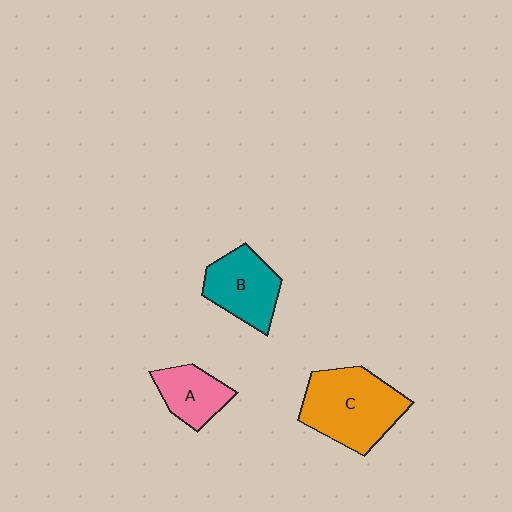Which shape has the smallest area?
Shape A (pink).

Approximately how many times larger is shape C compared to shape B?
Approximately 1.5 times.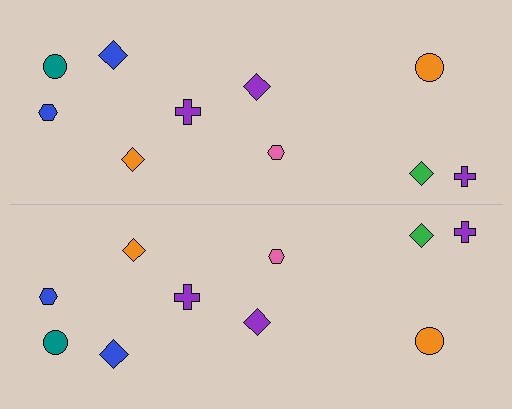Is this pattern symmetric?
Yes, this pattern has bilateral (reflection) symmetry.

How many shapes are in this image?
There are 20 shapes in this image.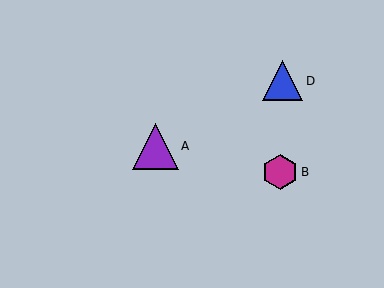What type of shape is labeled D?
Shape D is a blue triangle.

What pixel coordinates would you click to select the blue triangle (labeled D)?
Click at (283, 81) to select the blue triangle D.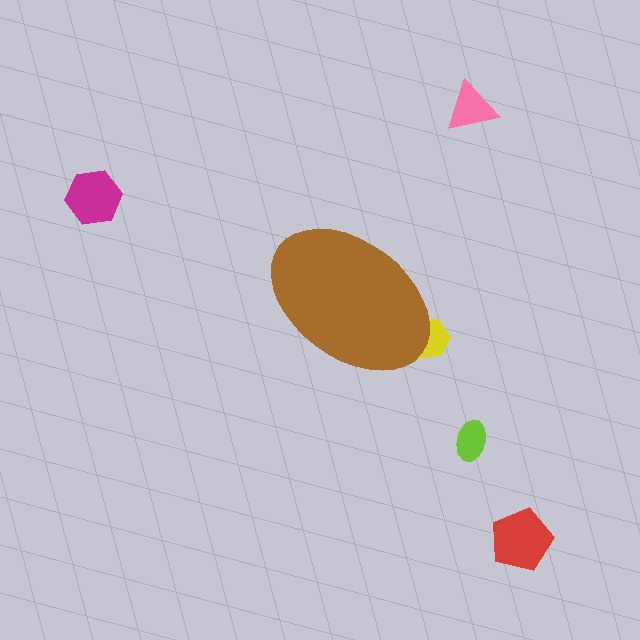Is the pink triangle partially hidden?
No, the pink triangle is fully visible.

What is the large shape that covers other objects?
A brown ellipse.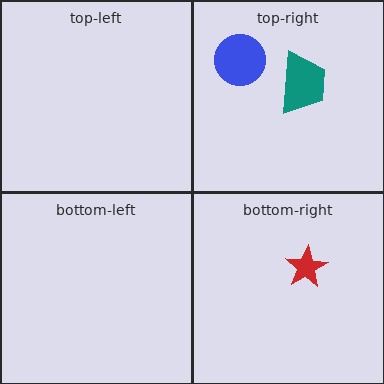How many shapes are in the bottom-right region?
1.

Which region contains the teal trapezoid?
The top-right region.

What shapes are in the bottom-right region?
The red star.